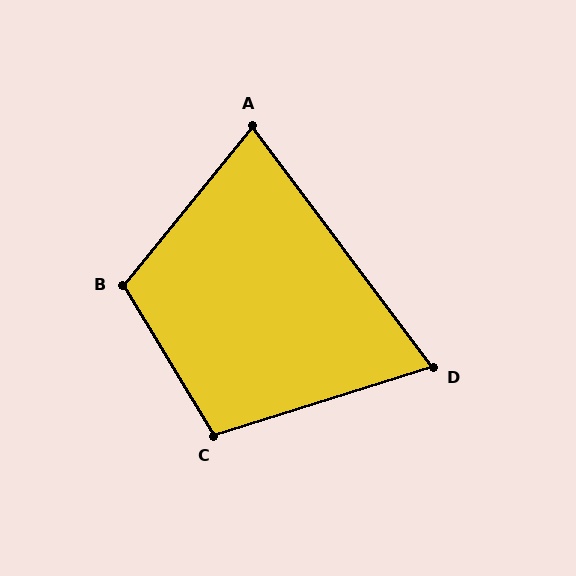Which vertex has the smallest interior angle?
D, at approximately 71 degrees.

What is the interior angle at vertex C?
Approximately 104 degrees (obtuse).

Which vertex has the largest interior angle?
B, at approximately 109 degrees.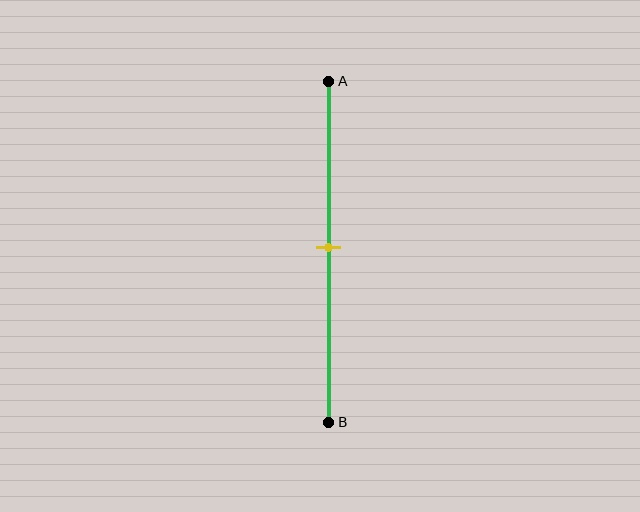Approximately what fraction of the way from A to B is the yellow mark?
The yellow mark is approximately 50% of the way from A to B.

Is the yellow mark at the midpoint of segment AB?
Yes, the mark is approximately at the midpoint.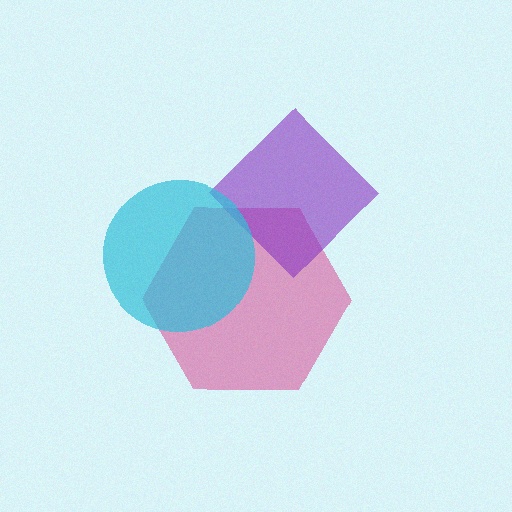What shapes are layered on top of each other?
The layered shapes are: a magenta hexagon, a purple diamond, a cyan circle.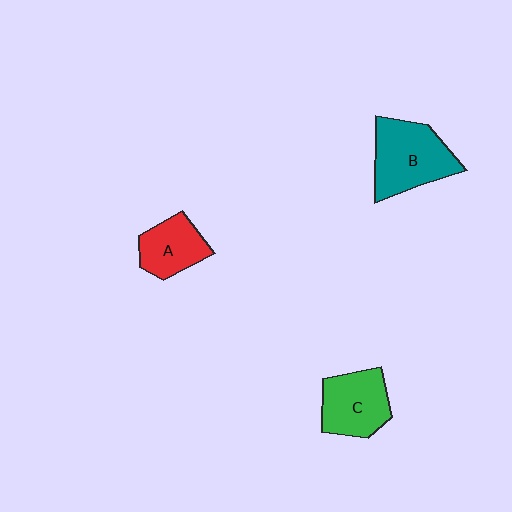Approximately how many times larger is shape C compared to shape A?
Approximately 1.3 times.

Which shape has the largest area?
Shape B (teal).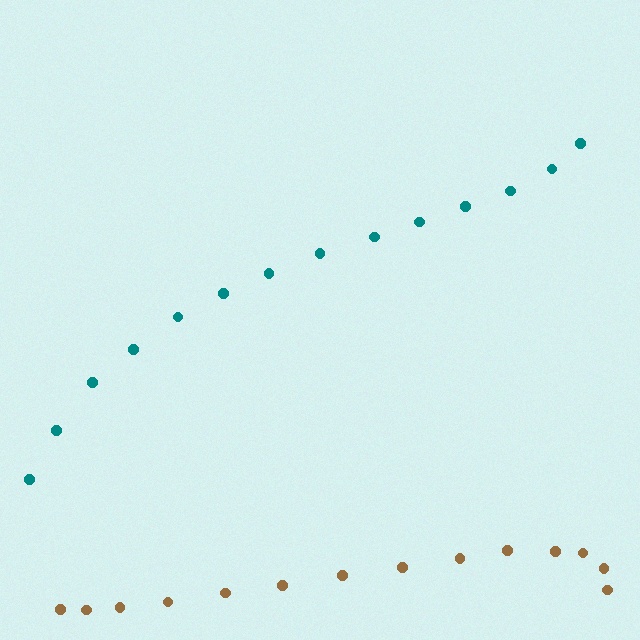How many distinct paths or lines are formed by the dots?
There are 2 distinct paths.